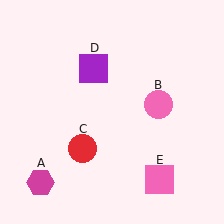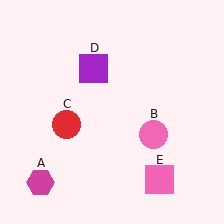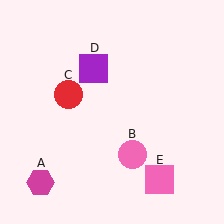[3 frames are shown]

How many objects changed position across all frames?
2 objects changed position: pink circle (object B), red circle (object C).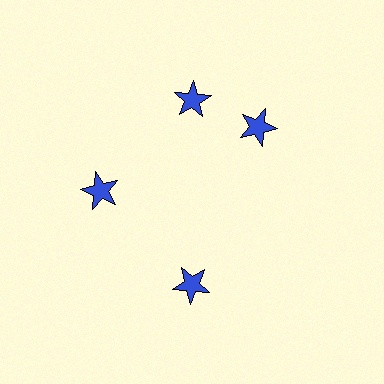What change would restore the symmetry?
The symmetry would be restored by rotating it back into even spacing with its neighbors so that all 4 stars sit at equal angles and equal distance from the center.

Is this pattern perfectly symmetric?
No. The 4 blue stars are arranged in a ring, but one element near the 3 o'clock position is rotated out of alignment along the ring, breaking the 4-fold rotational symmetry.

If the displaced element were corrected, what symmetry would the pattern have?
It would have 4-fold rotational symmetry — the pattern would map onto itself every 90 degrees.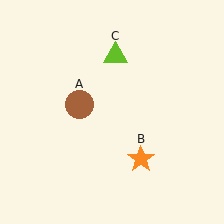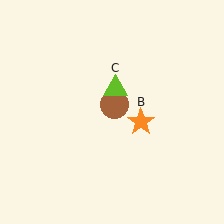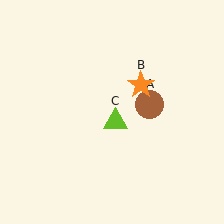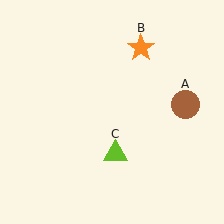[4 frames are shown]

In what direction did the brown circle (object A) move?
The brown circle (object A) moved right.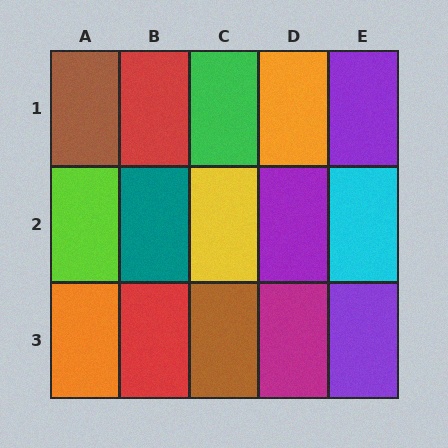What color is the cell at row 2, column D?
Purple.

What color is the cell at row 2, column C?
Yellow.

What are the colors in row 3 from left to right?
Orange, red, brown, magenta, purple.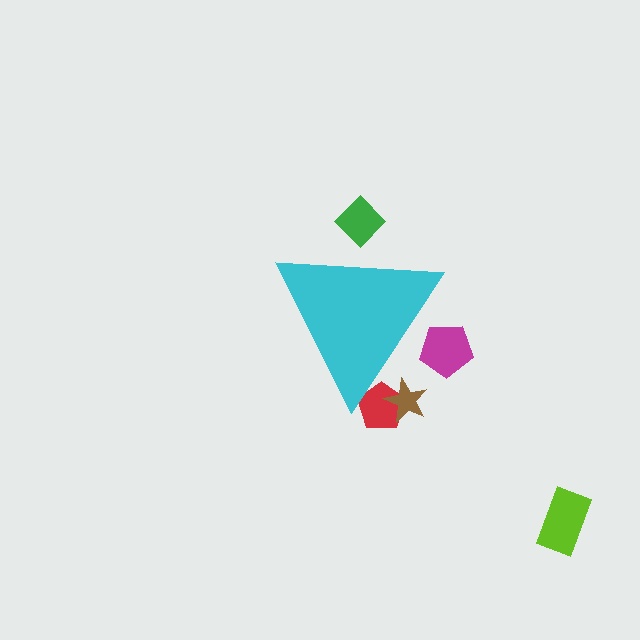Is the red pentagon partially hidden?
Yes, the red pentagon is partially hidden behind the cyan triangle.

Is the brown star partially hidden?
Yes, the brown star is partially hidden behind the cyan triangle.